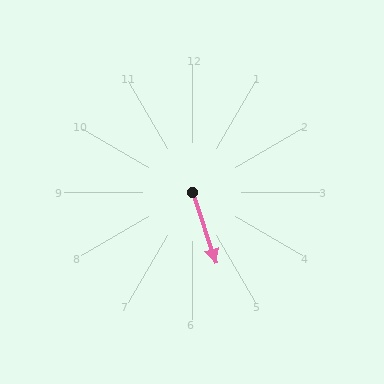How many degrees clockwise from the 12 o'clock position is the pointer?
Approximately 161 degrees.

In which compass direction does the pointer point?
South.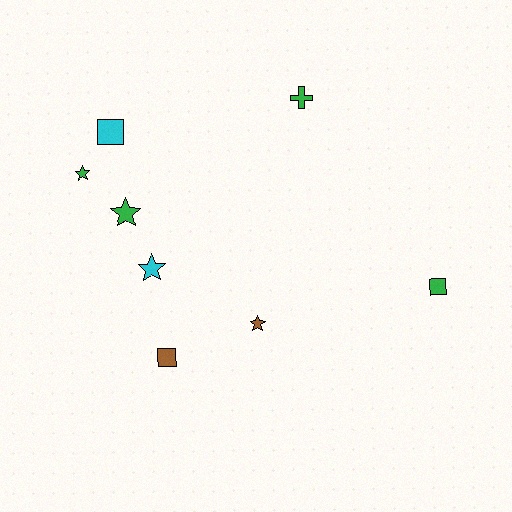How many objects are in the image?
There are 8 objects.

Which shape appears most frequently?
Star, with 4 objects.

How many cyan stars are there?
There is 1 cyan star.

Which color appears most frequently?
Green, with 4 objects.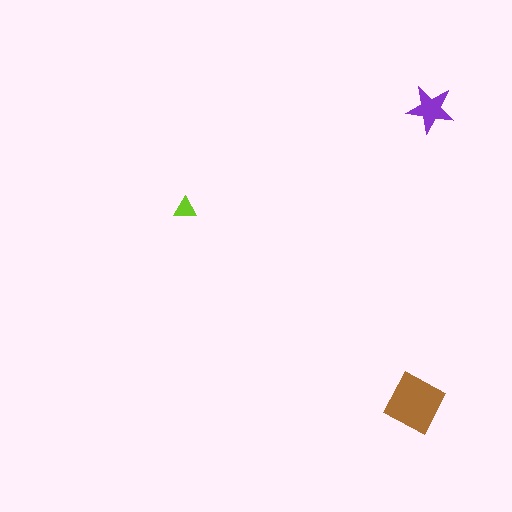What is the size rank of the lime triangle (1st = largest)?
3rd.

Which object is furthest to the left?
The lime triangle is leftmost.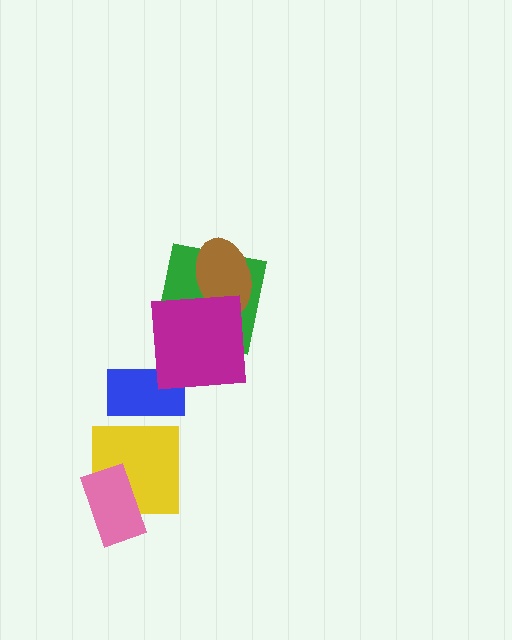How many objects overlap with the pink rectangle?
1 object overlaps with the pink rectangle.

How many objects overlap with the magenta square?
3 objects overlap with the magenta square.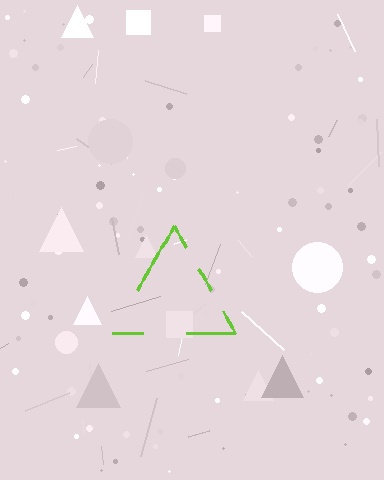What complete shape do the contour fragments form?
The contour fragments form a triangle.